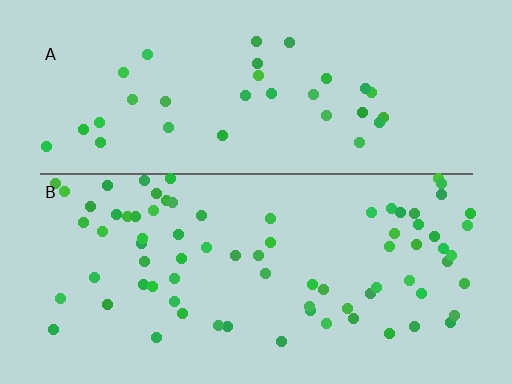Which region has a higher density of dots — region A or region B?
B (the bottom).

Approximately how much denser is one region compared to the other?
Approximately 2.3× — region B over region A.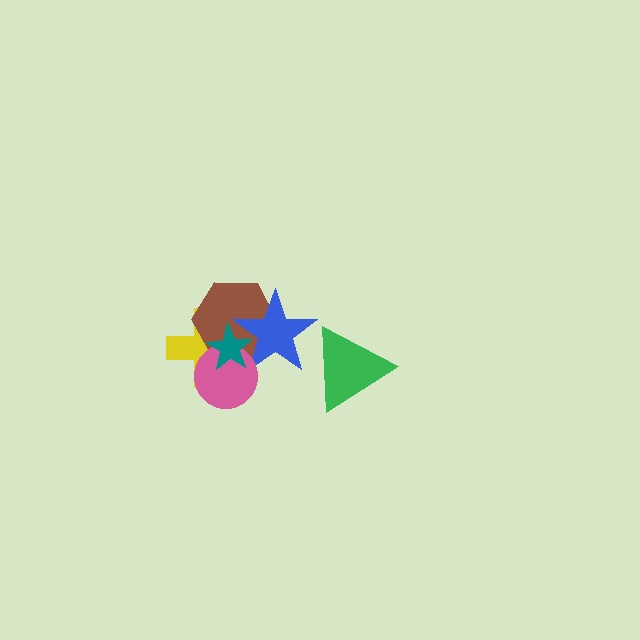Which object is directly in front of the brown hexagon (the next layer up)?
The blue star is directly in front of the brown hexagon.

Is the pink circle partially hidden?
Yes, it is partially covered by another shape.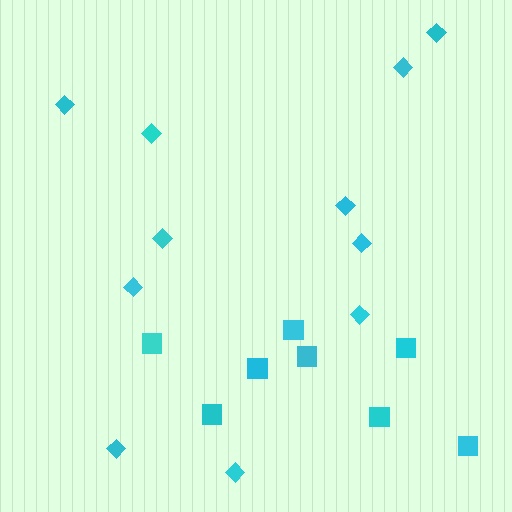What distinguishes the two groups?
There are 2 groups: one group of diamonds (11) and one group of squares (8).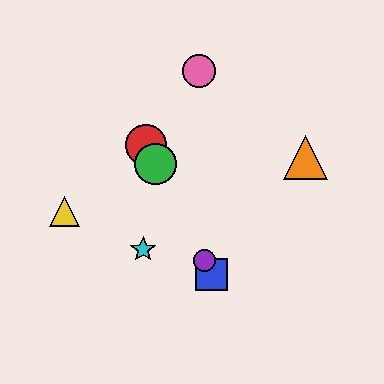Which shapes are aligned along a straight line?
The red circle, the blue square, the green circle, the purple circle are aligned along a straight line.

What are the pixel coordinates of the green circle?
The green circle is at (156, 164).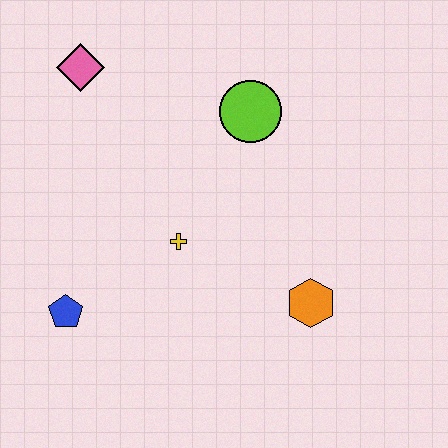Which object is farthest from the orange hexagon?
The pink diamond is farthest from the orange hexagon.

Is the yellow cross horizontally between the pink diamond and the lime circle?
Yes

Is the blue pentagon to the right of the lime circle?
No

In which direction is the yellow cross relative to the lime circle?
The yellow cross is below the lime circle.